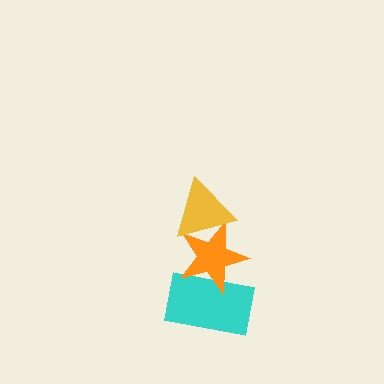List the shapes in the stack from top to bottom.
From top to bottom: the yellow triangle, the orange star, the cyan rectangle.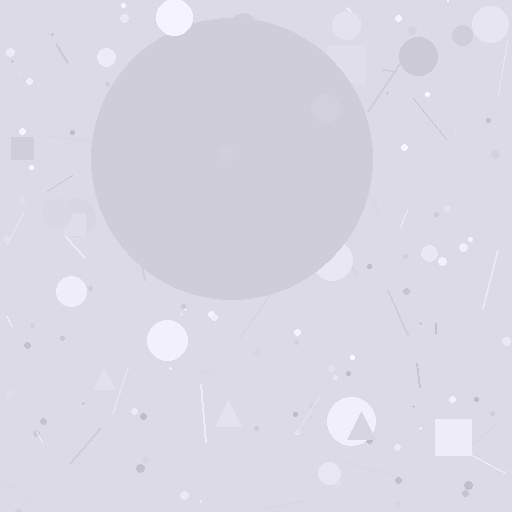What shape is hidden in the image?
A circle is hidden in the image.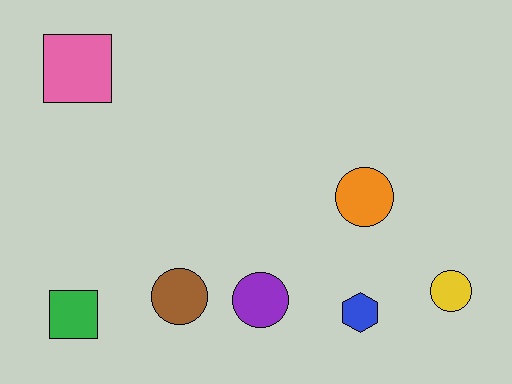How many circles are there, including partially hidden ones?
There are 4 circles.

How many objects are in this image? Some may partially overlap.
There are 7 objects.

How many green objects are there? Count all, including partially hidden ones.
There is 1 green object.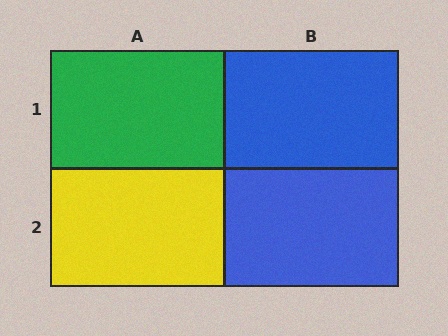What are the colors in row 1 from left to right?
Green, blue.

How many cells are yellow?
1 cell is yellow.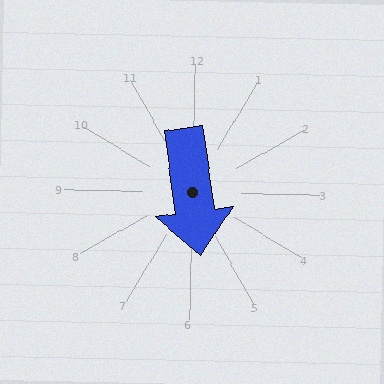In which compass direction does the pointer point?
South.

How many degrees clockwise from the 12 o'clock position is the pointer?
Approximately 171 degrees.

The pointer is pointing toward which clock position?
Roughly 6 o'clock.